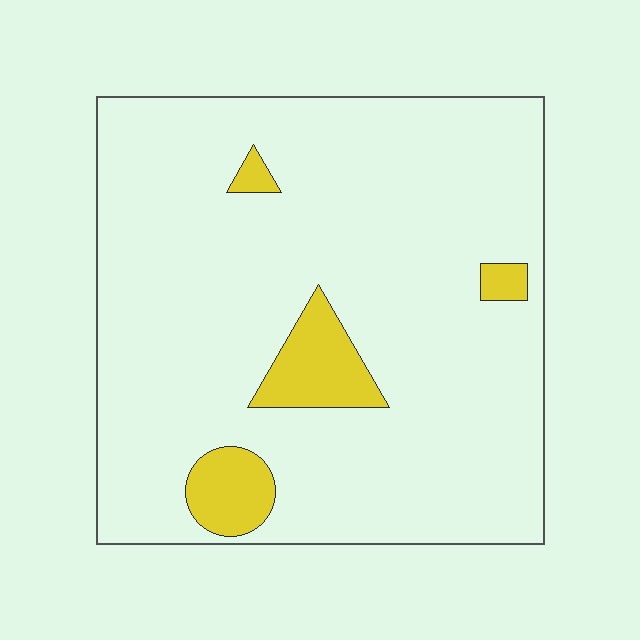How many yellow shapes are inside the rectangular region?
4.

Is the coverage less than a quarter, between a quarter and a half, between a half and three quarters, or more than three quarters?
Less than a quarter.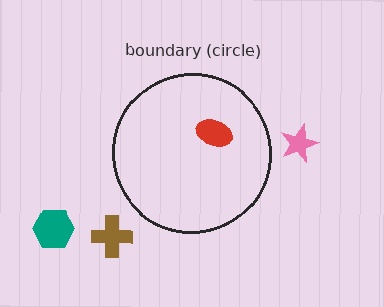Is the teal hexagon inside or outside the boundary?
Outside.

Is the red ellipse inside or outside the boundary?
Inside.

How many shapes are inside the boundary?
1 inside, 3 outside.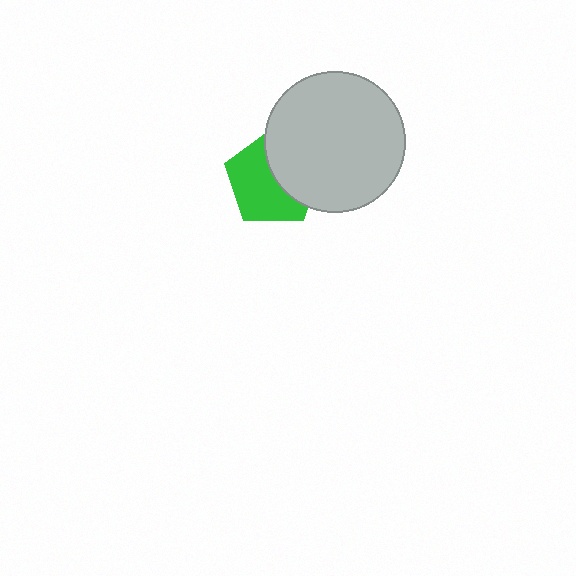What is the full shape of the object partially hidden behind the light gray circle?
The partially hidden object is a green pentagon.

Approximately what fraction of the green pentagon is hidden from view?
Roughly 42% of the green pentagon is hidden behind the light gray circle.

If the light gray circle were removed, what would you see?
You would see the complete green pentagon.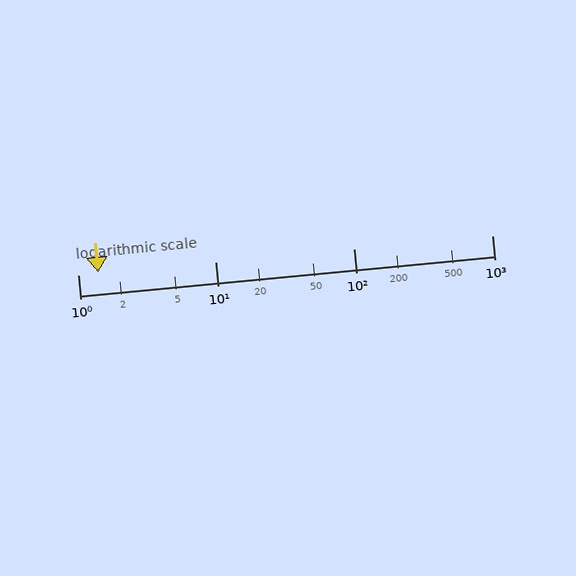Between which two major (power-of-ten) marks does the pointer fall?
The pointer is between 1 and 10.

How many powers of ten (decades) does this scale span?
The scale spans 3 decades, from 1 to 1000.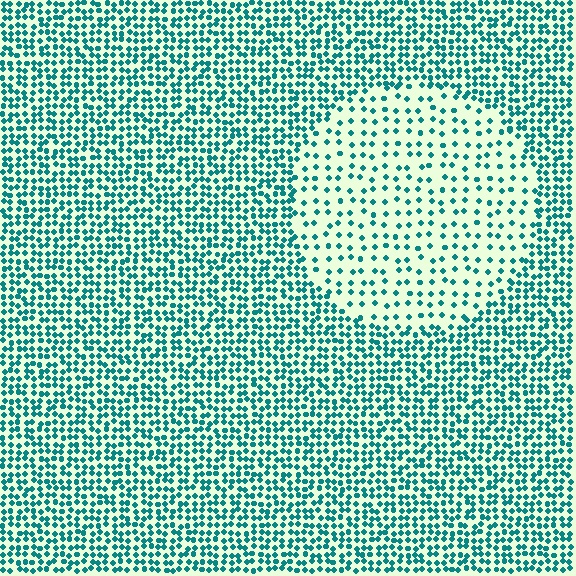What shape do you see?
I see a circle.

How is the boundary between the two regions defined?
The boundary is defined by a change in element density (approximately 2.5x ratio). All elements are the same color, size, and shape.